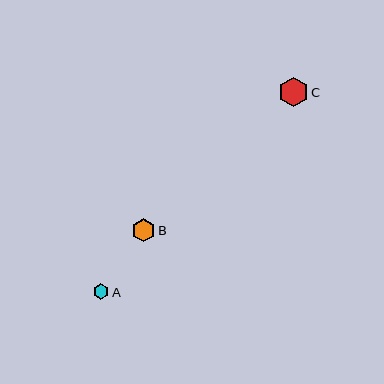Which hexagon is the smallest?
Hexagon A is the smallest with a size of approximately 16 pixels.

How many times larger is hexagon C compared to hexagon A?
Hexagon C is approximately 1.8 times the size of hexagon A.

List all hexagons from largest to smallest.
From largest to smallest: C, B, A.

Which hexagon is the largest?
Hexagon C is the largest with a size of approximately 29 pixels.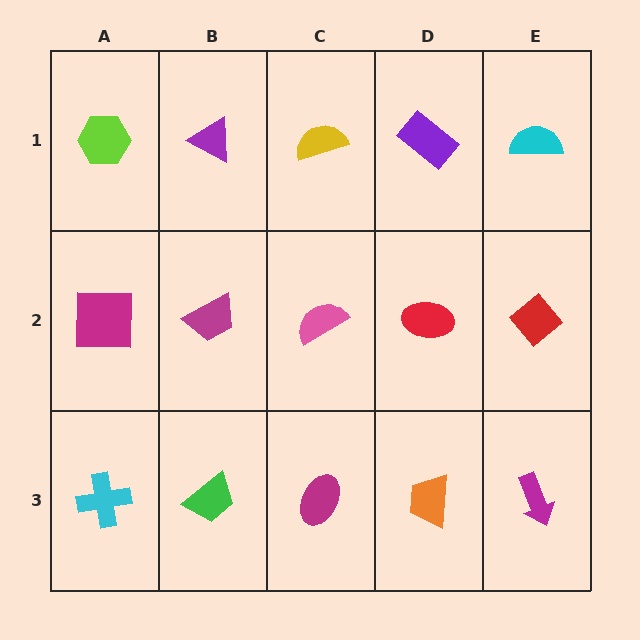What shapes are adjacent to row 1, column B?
A magenta trapezoid (row 2, column B), a lime hexagon (row 1, column A), a yellow semicircle (row 1, column C).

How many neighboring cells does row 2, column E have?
3.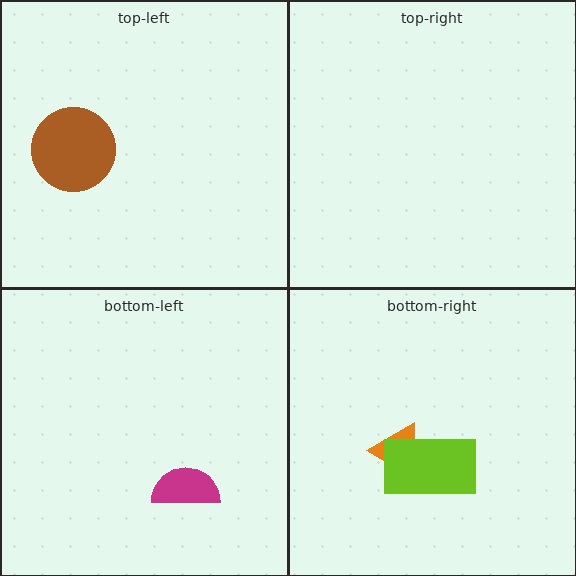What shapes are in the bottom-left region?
The magenta semicircle.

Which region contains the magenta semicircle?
The bottom-left region.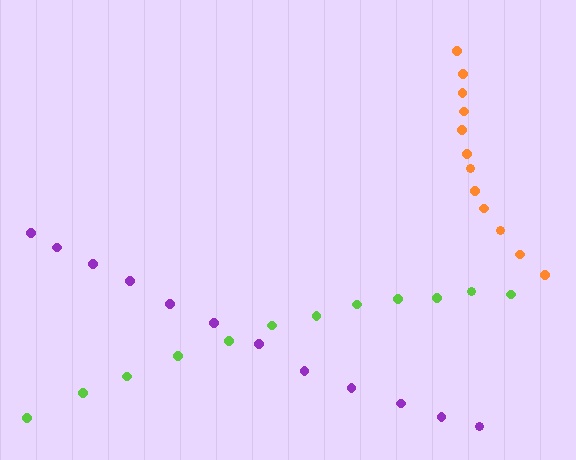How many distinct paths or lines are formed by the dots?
There are 3 distinct paths.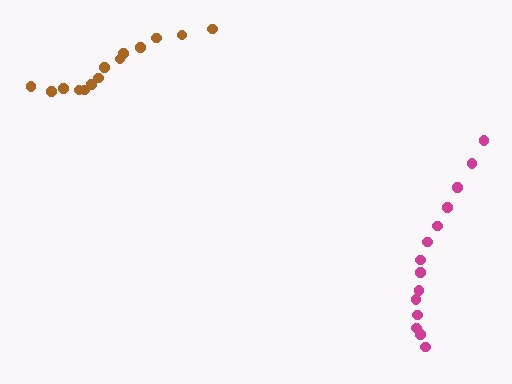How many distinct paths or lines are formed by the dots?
There are 2 distinct paths.